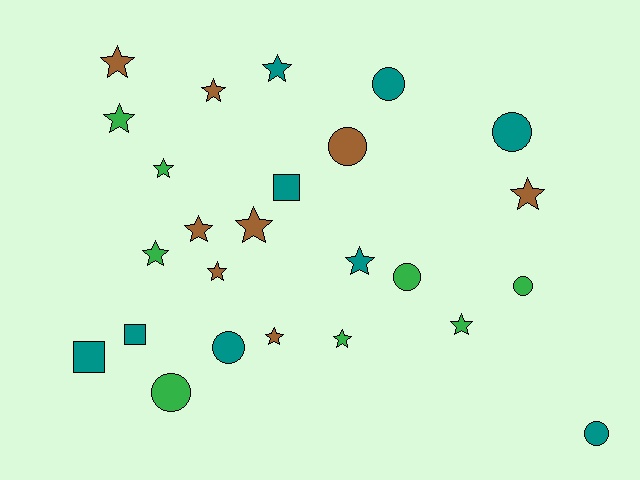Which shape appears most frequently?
Star, with 14 objects.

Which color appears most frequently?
Teal, with 9 objects.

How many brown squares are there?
There are no brown squares.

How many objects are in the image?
There are 25 objects.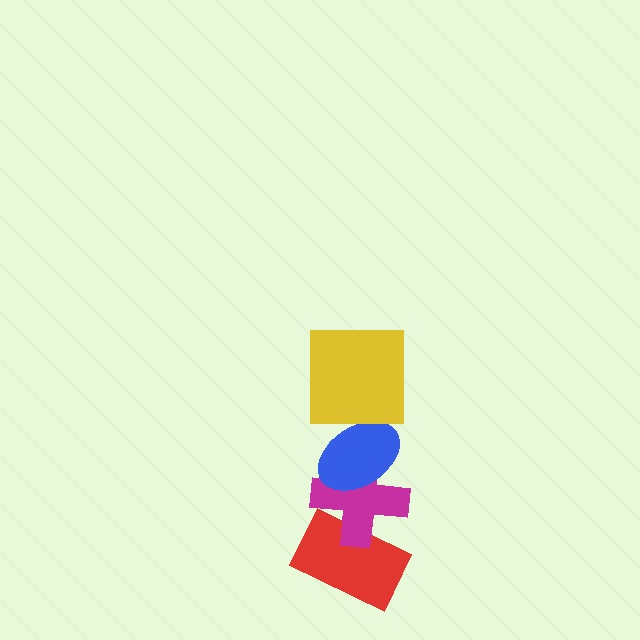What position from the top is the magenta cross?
The magenta cross is 3rd from the top.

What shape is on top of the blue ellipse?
The yellow square is on top of the blue ellipse.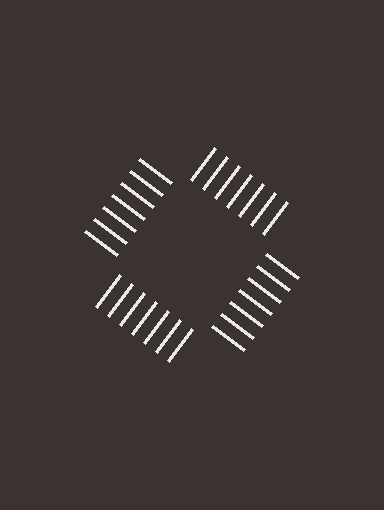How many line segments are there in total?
28 — 7 along each of the 4 edges.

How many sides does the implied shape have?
4 sides — the line-ends trace a square.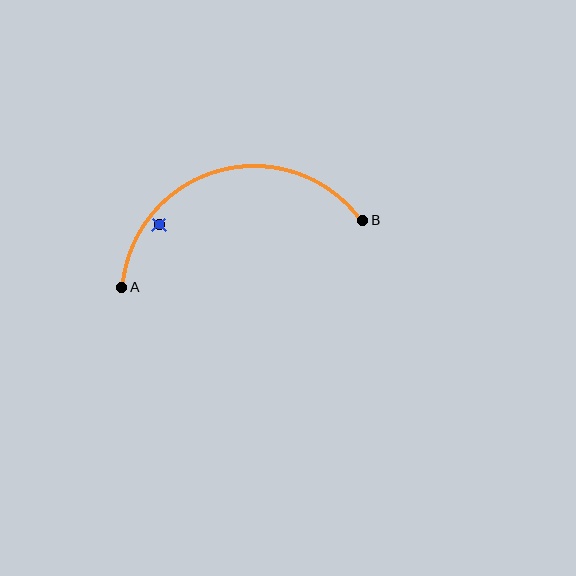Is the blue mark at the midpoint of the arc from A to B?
No — the blue mark does not lie on the arc at all. It sits slightly inside the curve.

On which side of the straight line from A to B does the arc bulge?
The arc bulges above the straight line connecting A and B.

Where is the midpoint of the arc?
The arc midpoint is the point on the curve farthest from the straight line joining A and B. It sits above that line.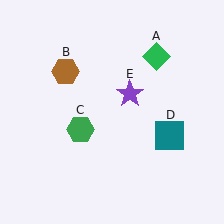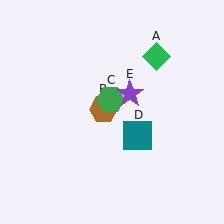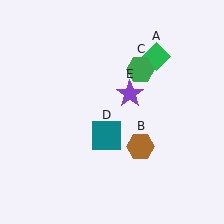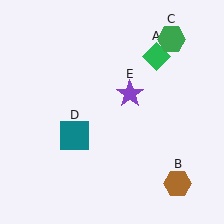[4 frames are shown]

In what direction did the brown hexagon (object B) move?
The brown hexagon (object B) moved down and to the right.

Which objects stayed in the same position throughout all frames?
Green diamond (object A) and purple star (object E) remained stationary.